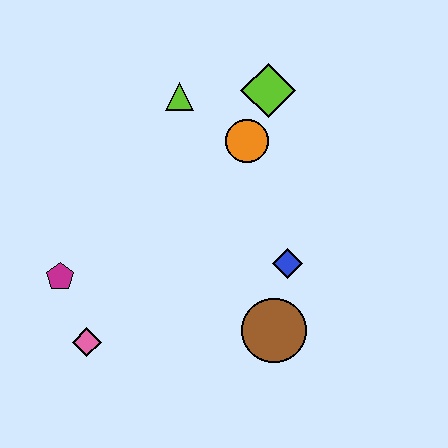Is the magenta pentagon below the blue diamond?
Yes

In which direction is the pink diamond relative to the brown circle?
The pink diamond is to the left of the brown circle.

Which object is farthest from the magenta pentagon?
The lime diamond is farthest from the magenta pentagon.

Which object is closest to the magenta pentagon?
The pink diamond is closest to the magenta pentagon.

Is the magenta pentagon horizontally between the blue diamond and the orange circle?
No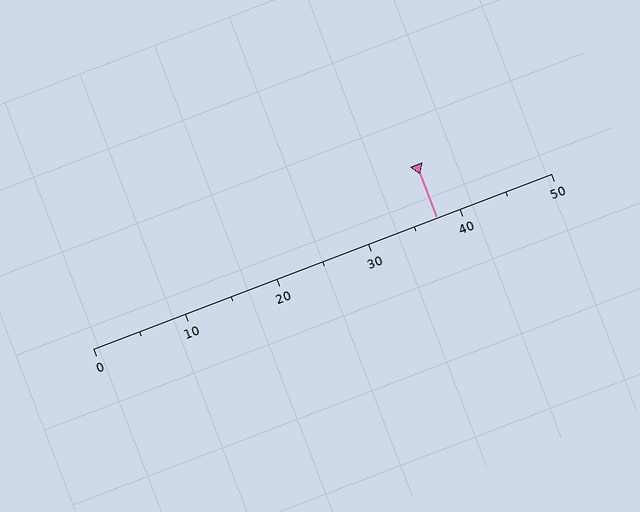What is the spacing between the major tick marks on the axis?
The major ticks are spaced 10 apart.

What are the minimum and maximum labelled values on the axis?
The axis runs from 0 to 50.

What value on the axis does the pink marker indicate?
The marker indicates approximately 37.5.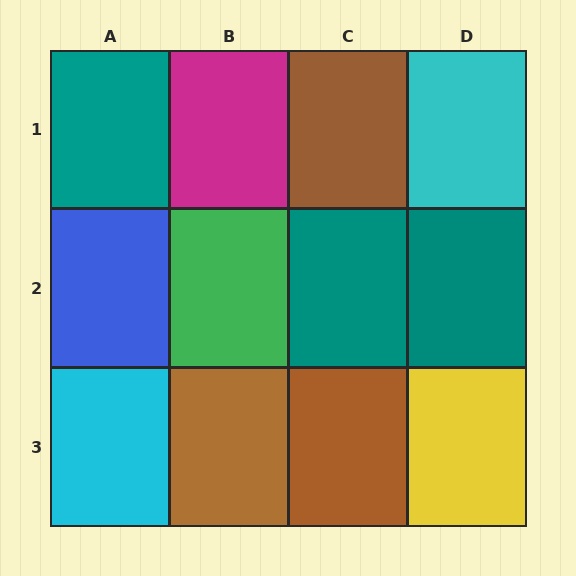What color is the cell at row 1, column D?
Cyan.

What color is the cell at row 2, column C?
Teal.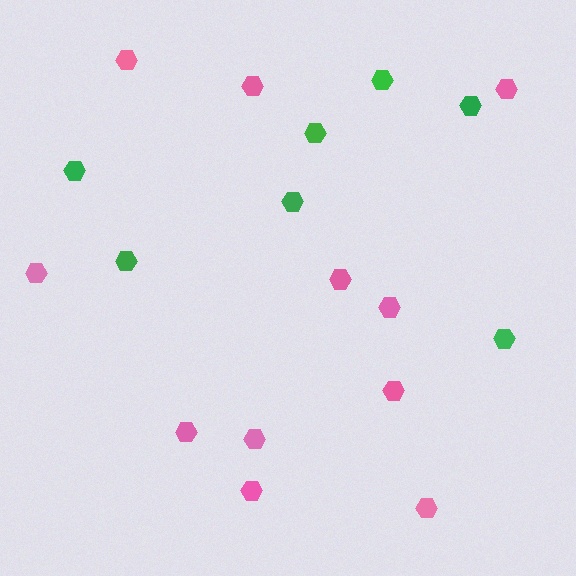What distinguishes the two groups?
There are 2 groups: one group of pink hexagons (11) and one group of green hexagons (7).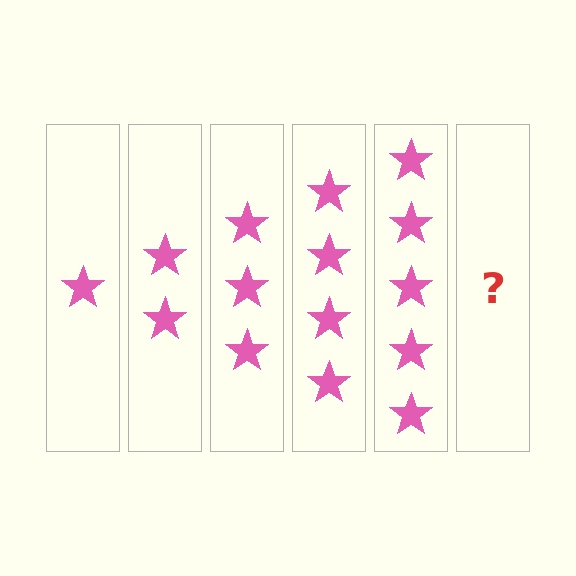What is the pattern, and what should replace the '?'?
The pattern is that each step adds one more star. The '?' should be 6 stars.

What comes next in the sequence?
The next element should be 6 stars.